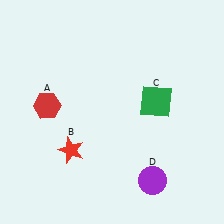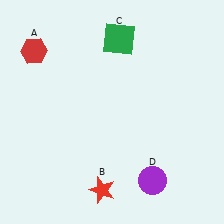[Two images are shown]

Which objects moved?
The objects that moved are: the red hexagon (A), the red star (B), the green square (C).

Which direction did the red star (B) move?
The red star (B) moved down.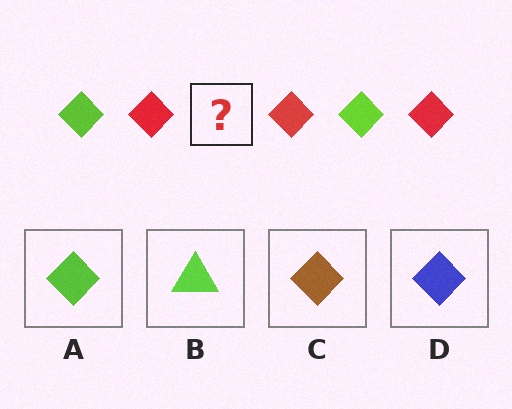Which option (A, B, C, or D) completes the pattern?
A.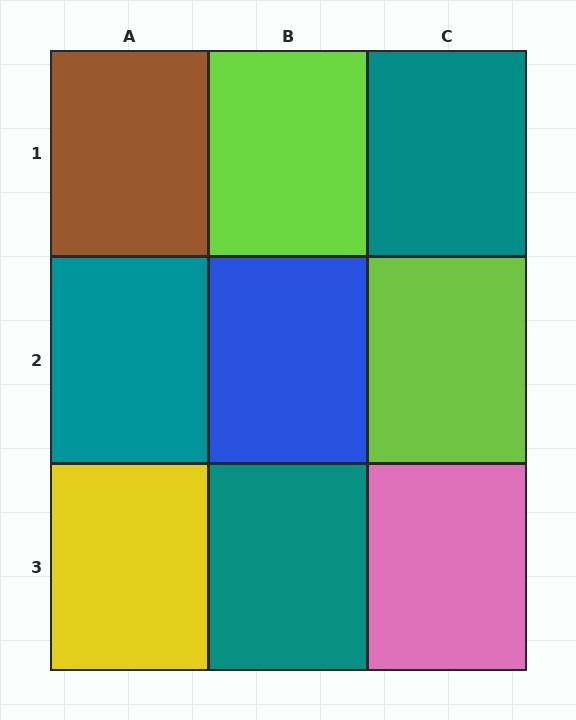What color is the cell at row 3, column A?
Yellow.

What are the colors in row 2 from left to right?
Teal, blue, lime.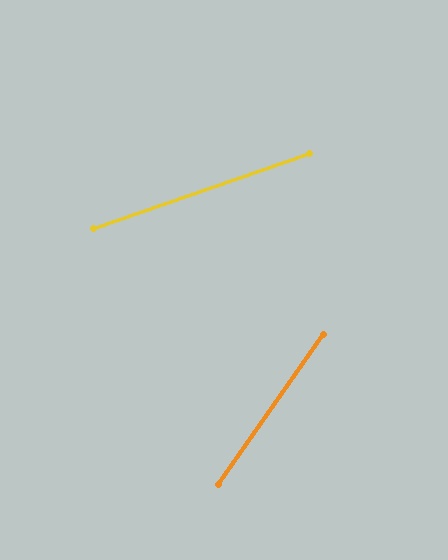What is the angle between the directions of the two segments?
Approximately 36 degrees.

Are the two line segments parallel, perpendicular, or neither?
Neither parallel nor perpendicular — they differ by about 36°.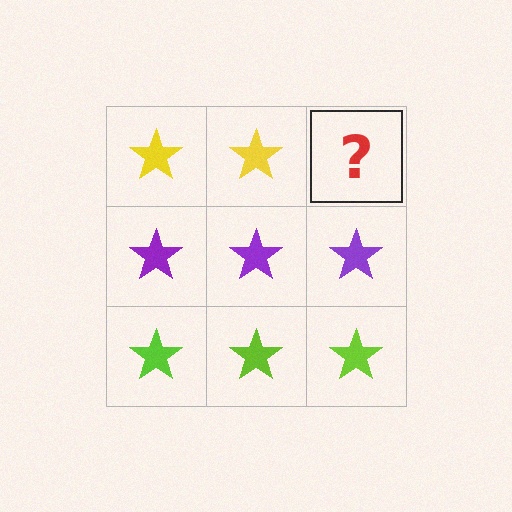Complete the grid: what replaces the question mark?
The question mark should be replaced with a yellow star.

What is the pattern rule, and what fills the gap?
The rule is that each row has a consistent color. The gap should be filled with a yellow star.